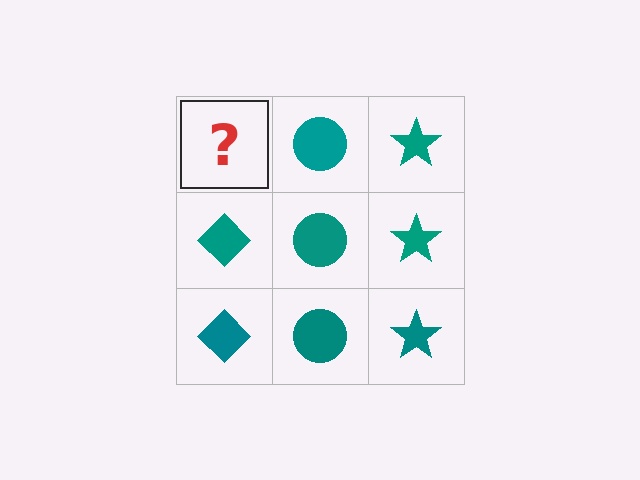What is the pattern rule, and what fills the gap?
The rule is that each column has a consistent shape. The gap should be filled with a teal diamond.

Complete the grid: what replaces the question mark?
The question mark should be replaced with a teal diamond.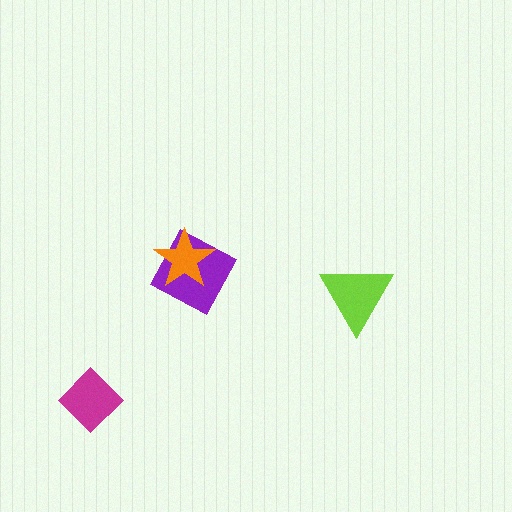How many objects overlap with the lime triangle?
0 objects overlap with the lime triangle.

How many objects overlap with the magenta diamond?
0 objects overlap with the magenta diamond.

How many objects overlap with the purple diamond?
1 object overlaps with the purple diamond.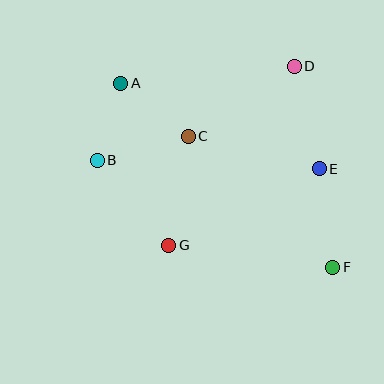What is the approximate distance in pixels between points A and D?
The distance between A and D is approximately 174 pixels.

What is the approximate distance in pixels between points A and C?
The distance between A and C is approximately 86 pixels.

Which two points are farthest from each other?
Points A and F are farthest from each other.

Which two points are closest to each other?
Points A and B are closest to each other.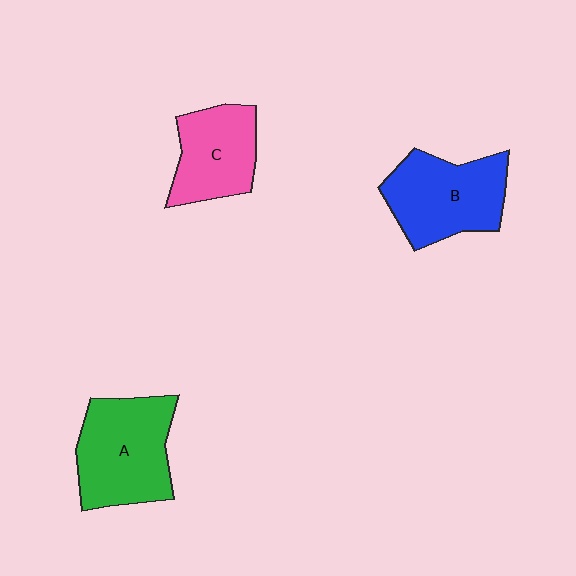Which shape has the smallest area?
Shape C (pink).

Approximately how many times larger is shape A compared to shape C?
Approximately 1.3 times.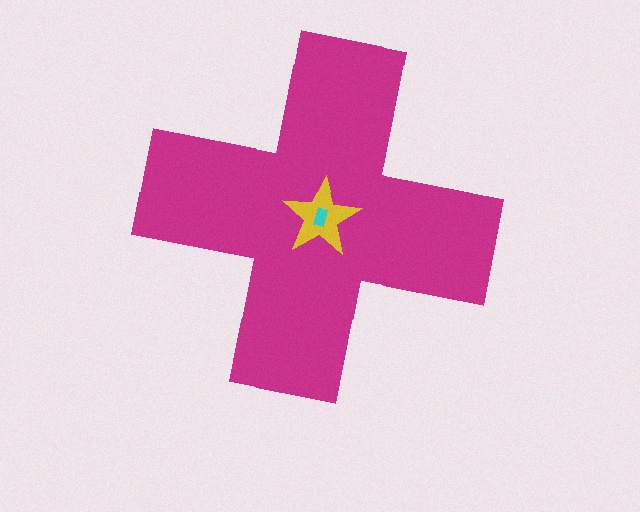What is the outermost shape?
The magenta cross.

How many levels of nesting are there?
3.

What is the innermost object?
The cyan rectangle.